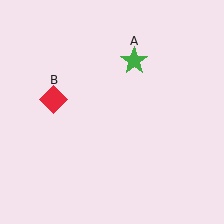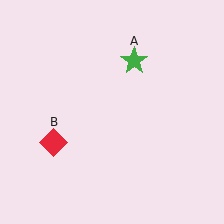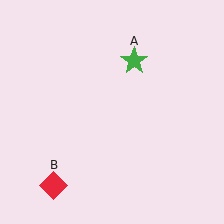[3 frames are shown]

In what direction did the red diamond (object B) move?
The red diamond (object B) moved down.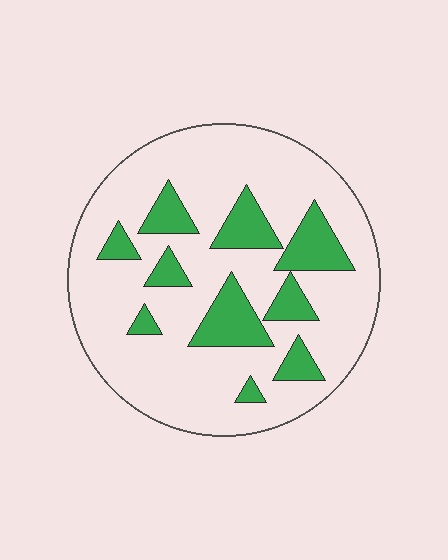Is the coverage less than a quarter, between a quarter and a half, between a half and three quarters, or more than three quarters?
Less than a quarter.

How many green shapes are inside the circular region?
10.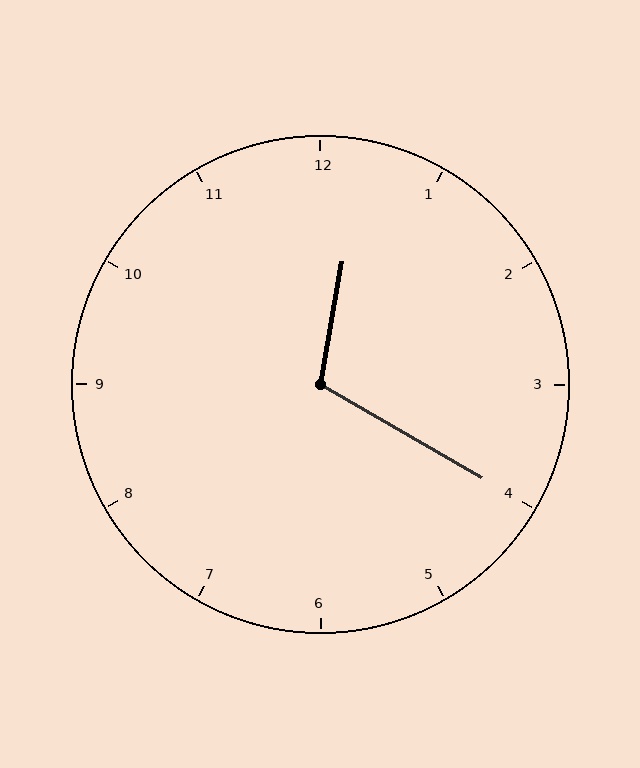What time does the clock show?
12:20.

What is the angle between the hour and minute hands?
Approximately 110 degrees.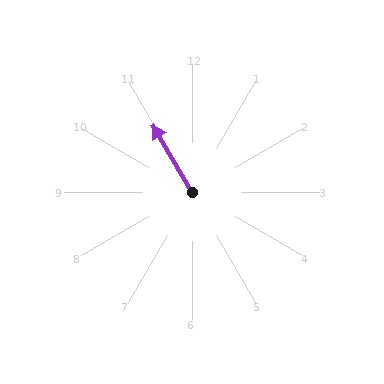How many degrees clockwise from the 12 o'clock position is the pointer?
Approximately 330 degrees.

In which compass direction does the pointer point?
Northwest.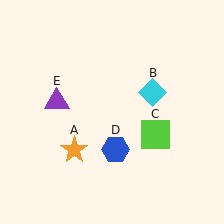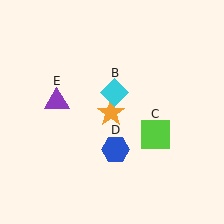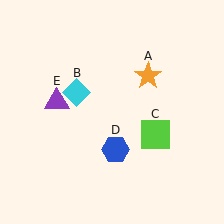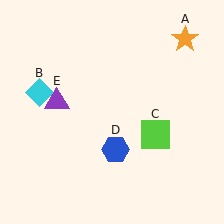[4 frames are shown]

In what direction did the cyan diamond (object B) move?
The cyan diamond (object B) moved left.